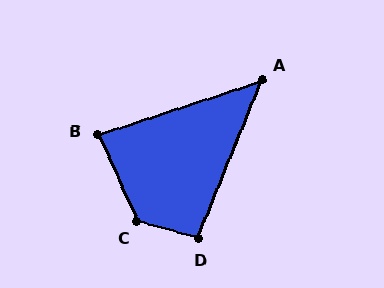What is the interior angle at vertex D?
Approximately 96 degrees (obtuse).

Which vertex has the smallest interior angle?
A, at approximately 50 degrees.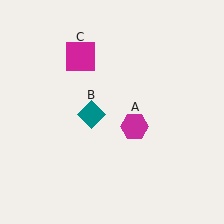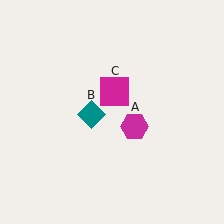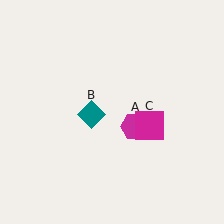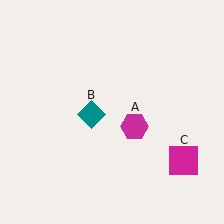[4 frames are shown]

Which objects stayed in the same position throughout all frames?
Magenta hexagon (object A) and teal diamond (object B) remained stationary.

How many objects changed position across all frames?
1 object changed position: magenta square (object C).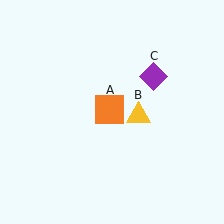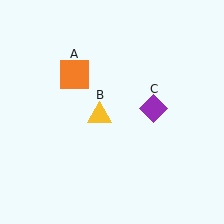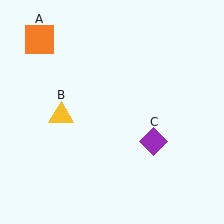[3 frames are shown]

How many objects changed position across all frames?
3 objects changed position: orange square (object A), yellow triangle (object B), purple diamond (object C).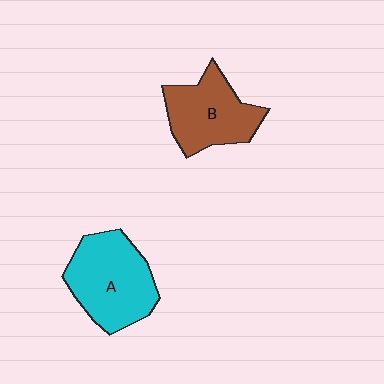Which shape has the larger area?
Shape A (cyan).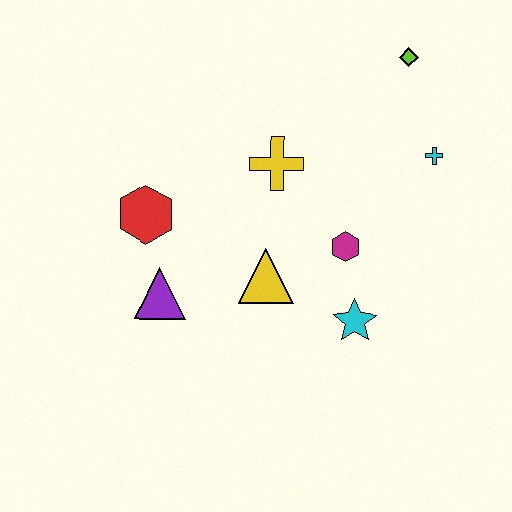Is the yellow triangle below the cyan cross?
Yes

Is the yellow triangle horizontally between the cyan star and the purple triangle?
Yes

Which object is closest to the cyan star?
The magenta hexagon is closest to the cyan star.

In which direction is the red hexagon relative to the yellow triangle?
The red hexagon is to the left of the yellow triangle.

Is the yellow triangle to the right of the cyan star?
No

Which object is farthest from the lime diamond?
The purple triangle is farthest from the lime diamond.